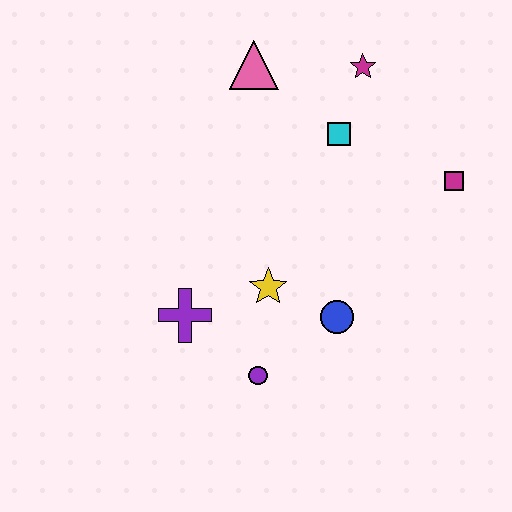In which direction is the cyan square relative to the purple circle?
The cyan square is above the purple circle.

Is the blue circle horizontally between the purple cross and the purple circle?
No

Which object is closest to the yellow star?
The blue circle is closest to the yellow star.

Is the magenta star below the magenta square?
No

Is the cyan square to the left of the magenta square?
Yes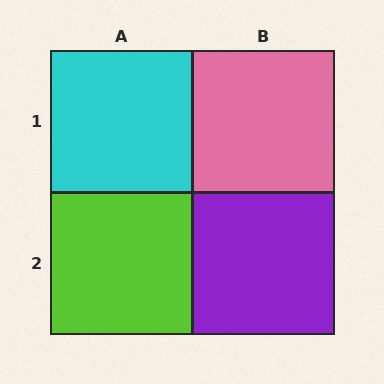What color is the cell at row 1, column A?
Cyan.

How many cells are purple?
1 cell is purple.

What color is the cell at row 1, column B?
Pink.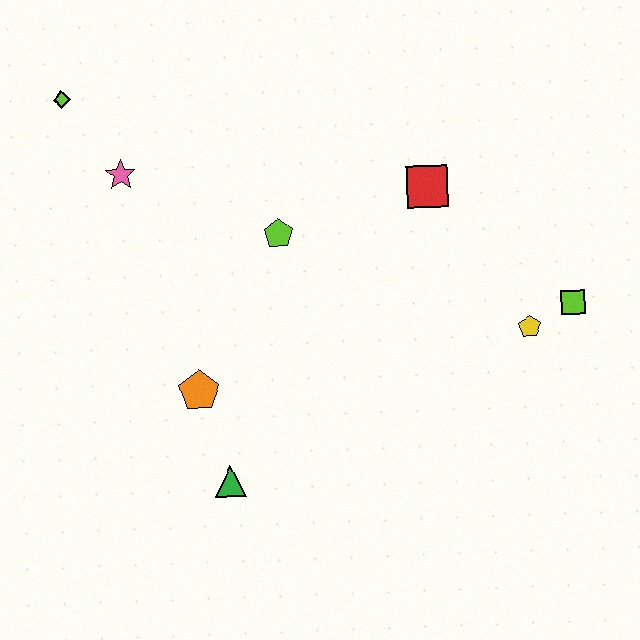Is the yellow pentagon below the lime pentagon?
Yes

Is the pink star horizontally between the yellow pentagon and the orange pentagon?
No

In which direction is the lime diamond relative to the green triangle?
The lime diamond is above the green triangle.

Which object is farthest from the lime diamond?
The lime square is farthest from the lime diamond.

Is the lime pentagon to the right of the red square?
No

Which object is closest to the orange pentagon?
The green triangle is closest to the orange pentagon.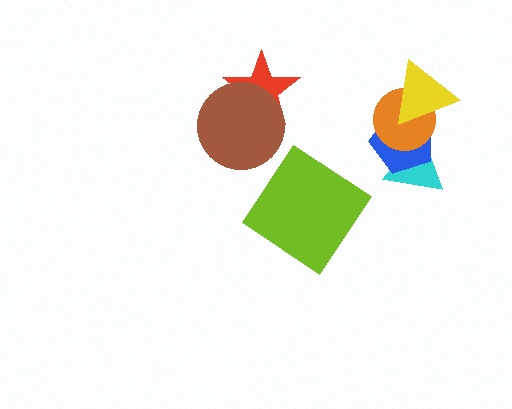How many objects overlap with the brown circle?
1 object overlaps with the brown circle.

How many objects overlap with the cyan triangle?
2 objects overlap with the cyan triangle.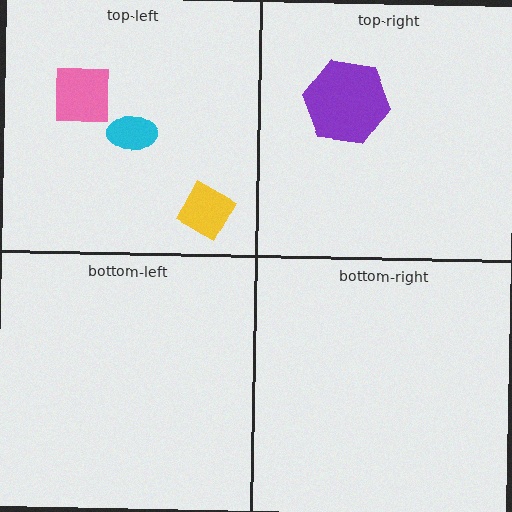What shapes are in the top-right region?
The purple hexagon.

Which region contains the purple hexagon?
The top-right region.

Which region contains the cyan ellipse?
The top-left region.